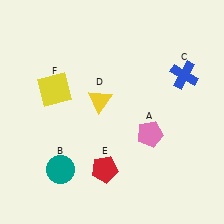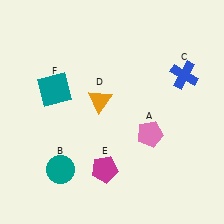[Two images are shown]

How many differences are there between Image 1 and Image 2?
There are 3 differences between the two images.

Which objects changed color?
D changed from yellow to orange. E changed from red to magenta. F changed from yellow to teal.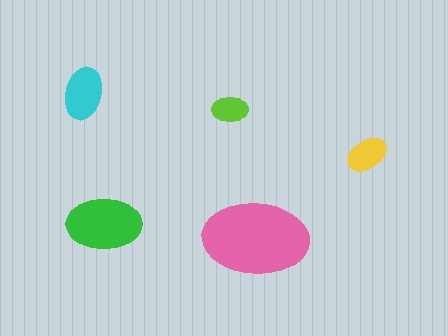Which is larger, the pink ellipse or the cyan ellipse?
The pink one.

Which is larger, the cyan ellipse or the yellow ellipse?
The cyan one.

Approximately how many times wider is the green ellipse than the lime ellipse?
About 2 times wider.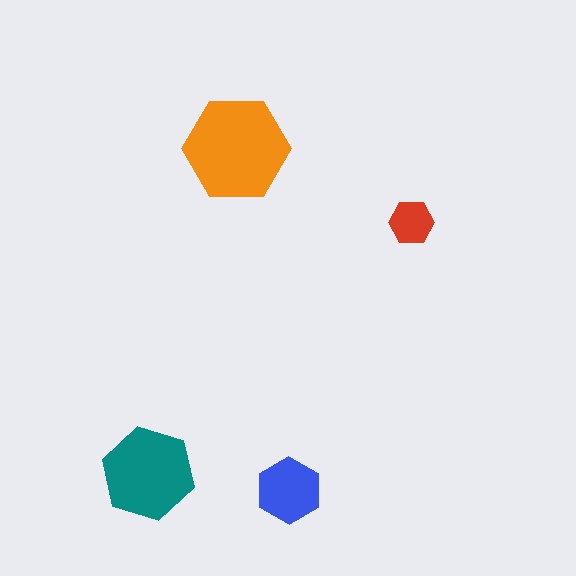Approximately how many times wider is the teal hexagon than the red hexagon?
About 2 times wider.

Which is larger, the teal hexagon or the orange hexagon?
The orange one.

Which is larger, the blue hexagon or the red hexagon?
The blue one.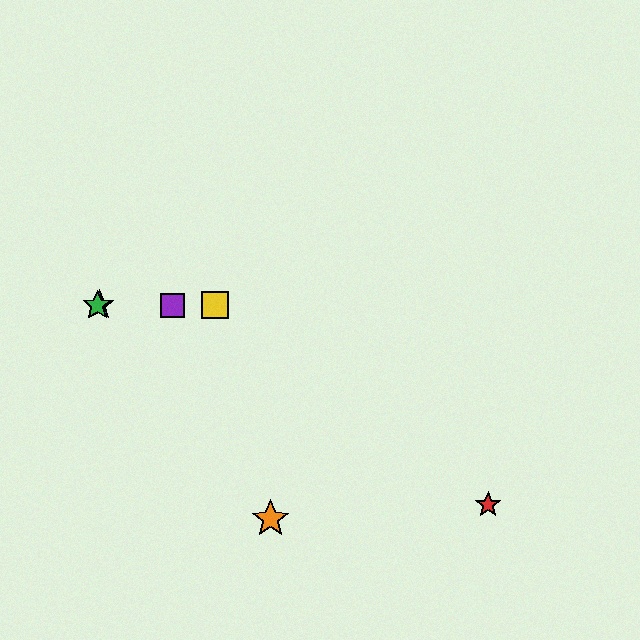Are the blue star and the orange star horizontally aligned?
No, the blue star is at y≈305 and the orange star is at y≈519.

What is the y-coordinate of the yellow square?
The yellow square is at y≈305.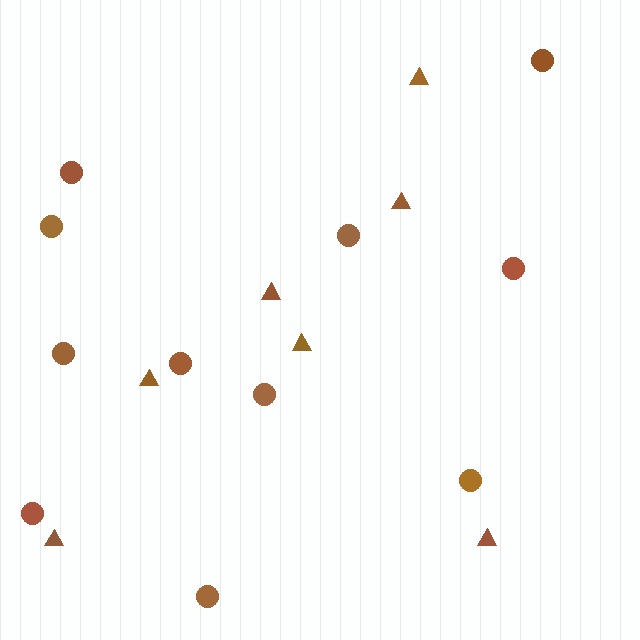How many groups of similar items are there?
There are 2 groups: one group of triangles (7) and one group of circles (11).